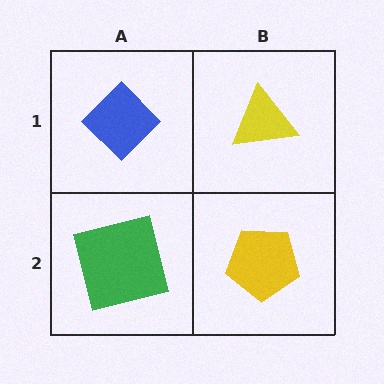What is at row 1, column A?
A blue diamond.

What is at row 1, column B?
A yellow triangle.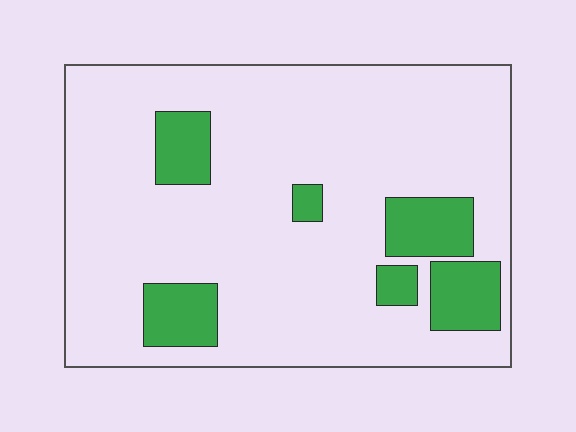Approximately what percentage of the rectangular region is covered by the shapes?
Approximately 15%.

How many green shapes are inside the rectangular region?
6.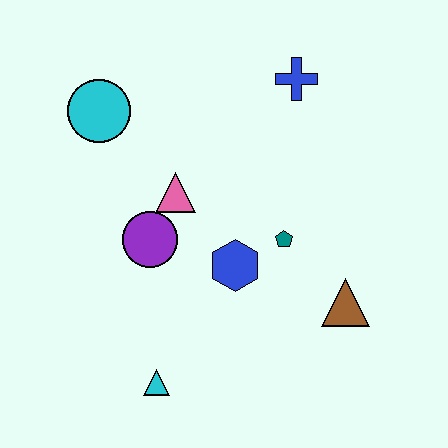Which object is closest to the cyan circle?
The pink triangle is closest to the cyan circle.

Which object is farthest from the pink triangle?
The brown triangle is farthest from the pink triangle.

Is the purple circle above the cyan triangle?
Yes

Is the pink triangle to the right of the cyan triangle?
Yes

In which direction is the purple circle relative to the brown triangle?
The purple circle is to the left of the brown triangle.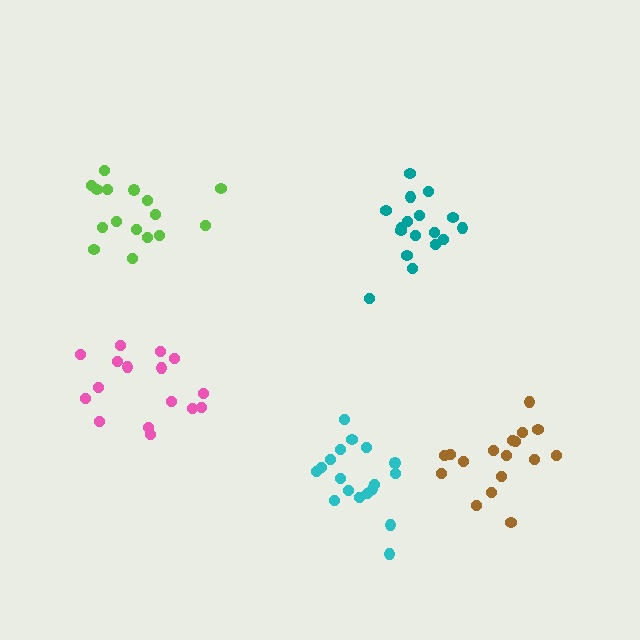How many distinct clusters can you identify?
There are 5 distinct clusters.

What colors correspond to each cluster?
The clusters are colored: cyan, brown, teal, pink, lime.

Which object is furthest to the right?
The brown cluster is rightmost.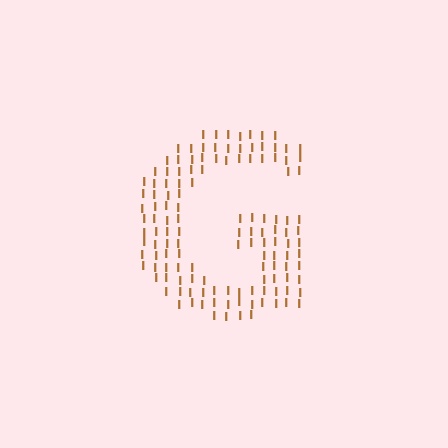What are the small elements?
The small elements are letter I's.